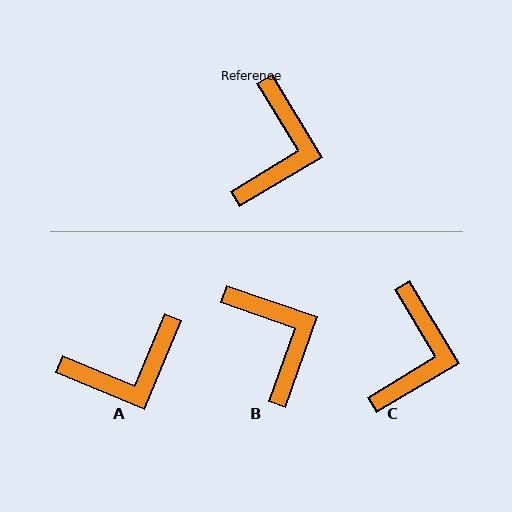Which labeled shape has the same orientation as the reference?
C.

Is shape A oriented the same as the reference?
No, it is off by about 54 degrees.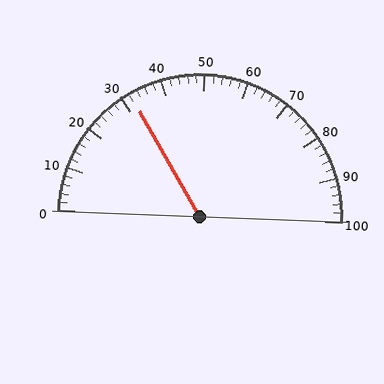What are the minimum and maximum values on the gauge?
The gauge ranges from 0 to 100.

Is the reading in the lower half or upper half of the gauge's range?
The reading is in the lower half of the range (0 to 100).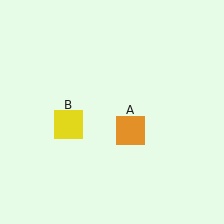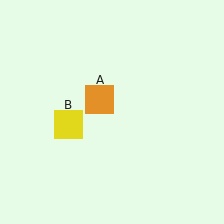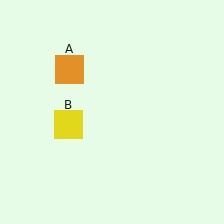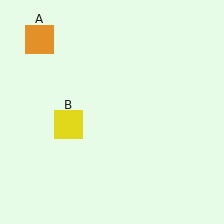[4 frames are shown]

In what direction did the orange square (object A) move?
The orange square (object A) moved up and to the left.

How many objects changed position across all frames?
1 object changed position: orange square (object A).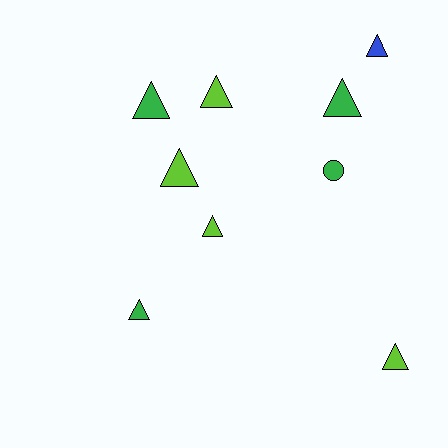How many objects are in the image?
There are 9 objects.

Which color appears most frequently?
Lime, with 4 objects.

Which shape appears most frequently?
Triangle, with 8 objects.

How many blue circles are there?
There are no blue circles.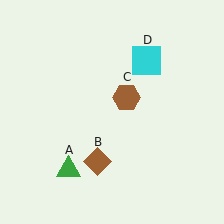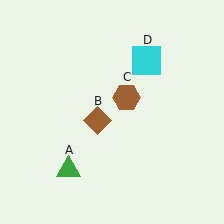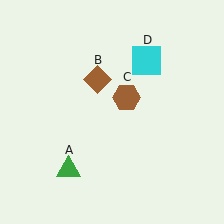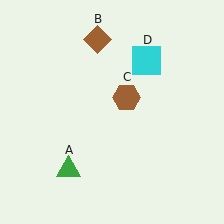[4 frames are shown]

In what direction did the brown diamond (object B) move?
The brown diamond (object B) moved up.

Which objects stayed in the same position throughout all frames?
Green triangle (object A) and brown hexagon (object C) and cyan square (object D) remained stationary.